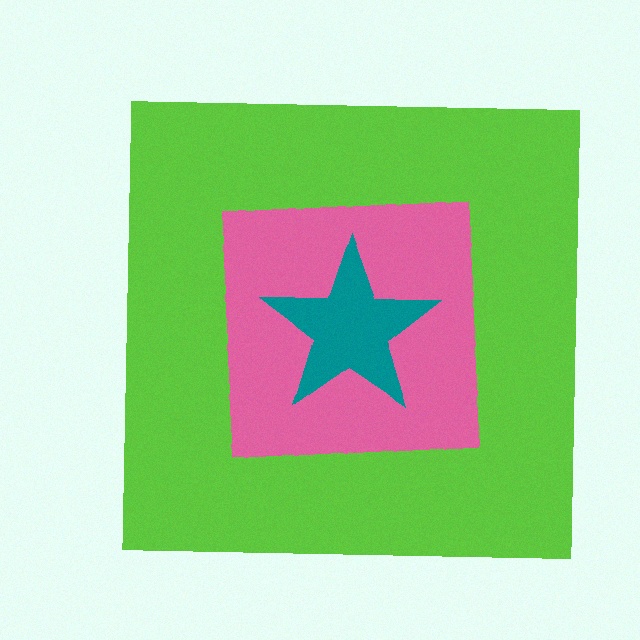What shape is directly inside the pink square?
The teal star.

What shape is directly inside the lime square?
The pink square.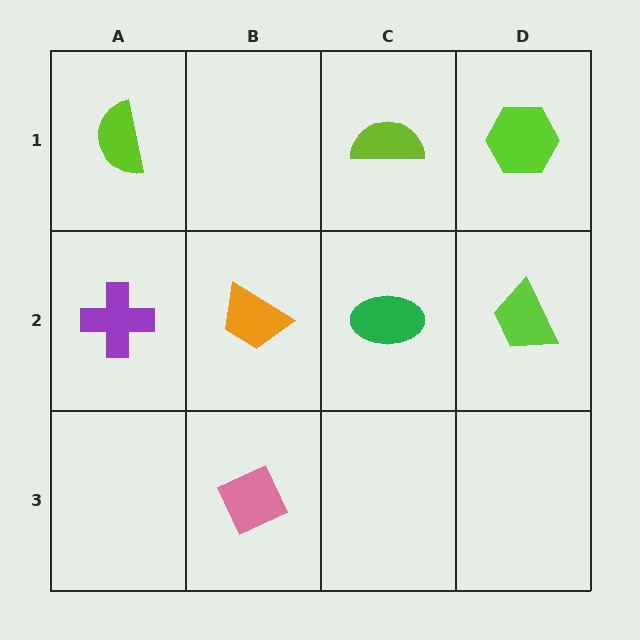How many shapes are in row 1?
3 shapes.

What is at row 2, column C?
A green ellipse.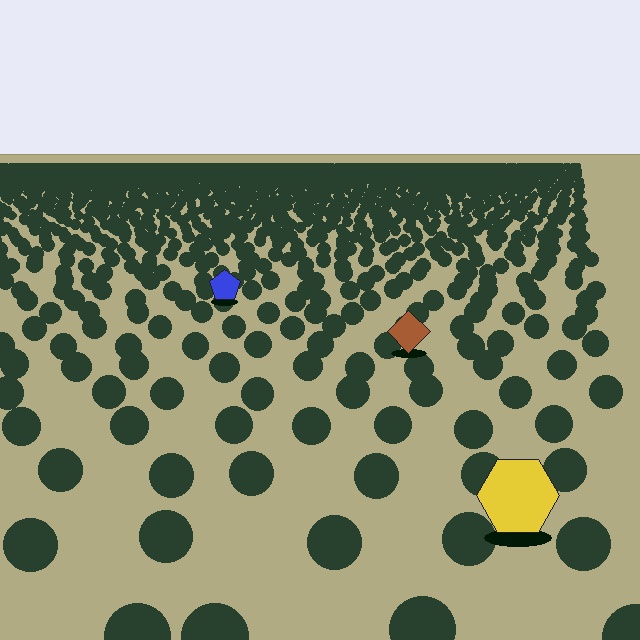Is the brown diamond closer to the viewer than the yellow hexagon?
No. The yellow hexagon is closer — you can tell from the texture gradient: the ground texture is coarser near it.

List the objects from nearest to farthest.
From nearest to farthest: the yellow hexagon, the brown diamond, the blue pentagon.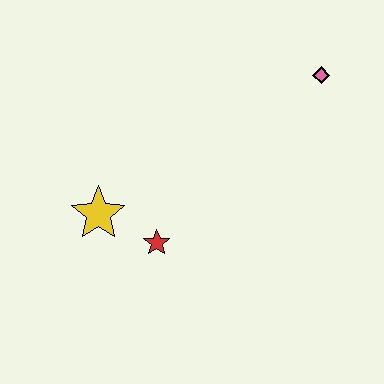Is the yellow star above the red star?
Yes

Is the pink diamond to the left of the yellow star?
No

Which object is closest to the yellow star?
The red star is closest to the yellow star.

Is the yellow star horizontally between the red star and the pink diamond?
No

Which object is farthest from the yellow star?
The pink diamond is farthest from the yellow star.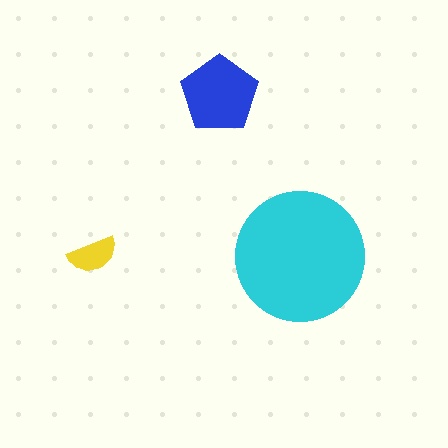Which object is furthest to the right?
The cyan circle is rightmost.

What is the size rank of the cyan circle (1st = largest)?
1st.